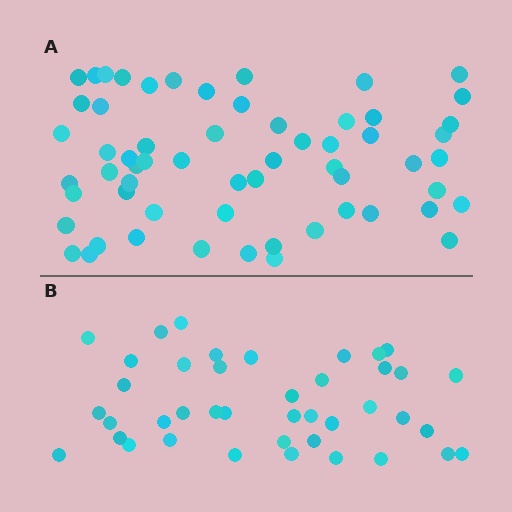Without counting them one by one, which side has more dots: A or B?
Region A (the top region) has more dots.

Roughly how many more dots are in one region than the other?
Region A has approximately 20 more dots than region B.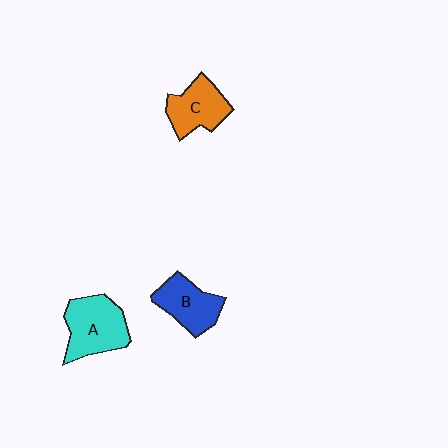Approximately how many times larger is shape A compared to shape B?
Approximately 1.2 times.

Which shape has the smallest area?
Shape C (orange).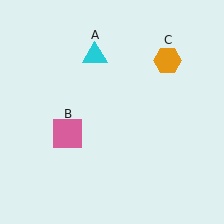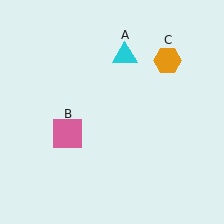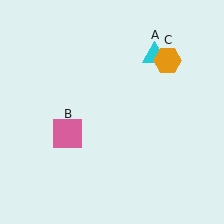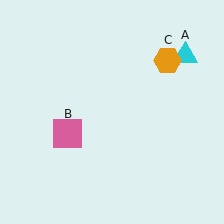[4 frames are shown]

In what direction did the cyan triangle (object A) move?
The cyan triangle (object A) moved right.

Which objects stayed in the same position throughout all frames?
Pink square (object B) and orange hexagon (object C) remained stationary.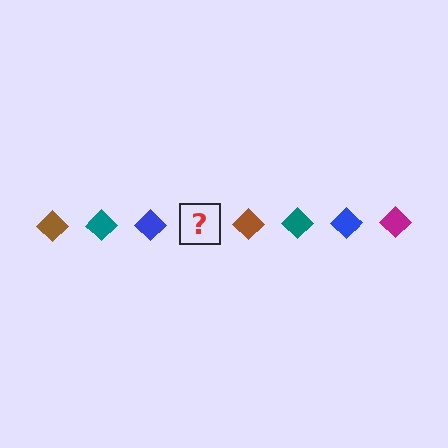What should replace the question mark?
The question mark should be replaced with a magenta diamond.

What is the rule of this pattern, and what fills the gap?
The rule is that the pattern cycles through brown, teal, blue, magenta diamonds. The gap should be filled with a magenta diamond.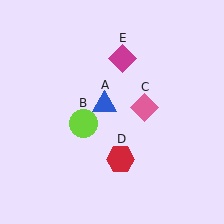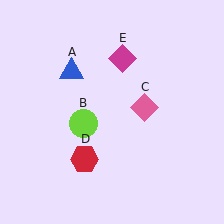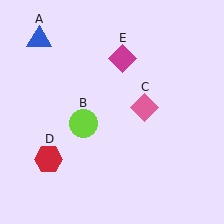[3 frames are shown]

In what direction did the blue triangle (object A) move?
The blue triangle (object A) moved up and to the left.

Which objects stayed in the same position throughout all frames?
Lime circle (object B) and pink diamond (object C) and magenta diamond (object E) remained stationary.